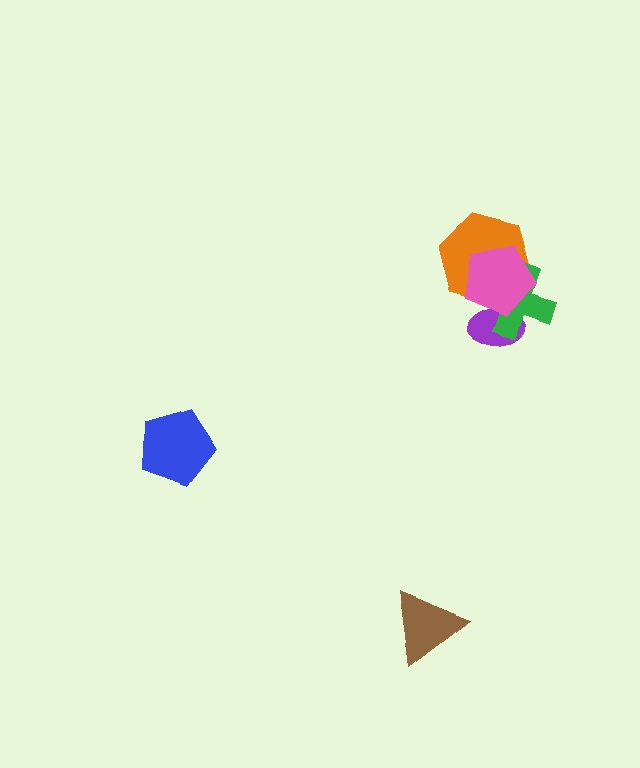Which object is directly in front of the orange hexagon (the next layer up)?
The green cross is directly in front of the orange hexagon.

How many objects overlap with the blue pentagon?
0 objects overlap with the blue pentagon.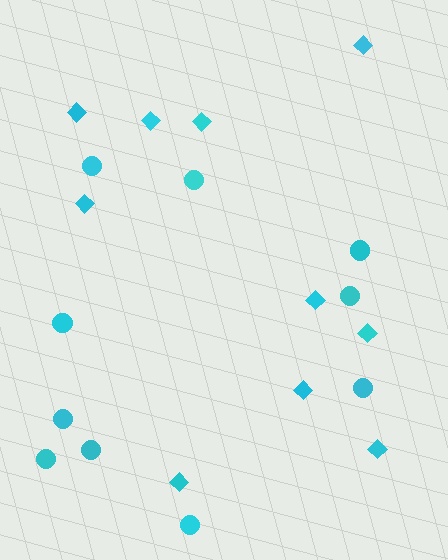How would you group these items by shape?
There are 2 groups: one group of circles (10) and one group of diamonds (10).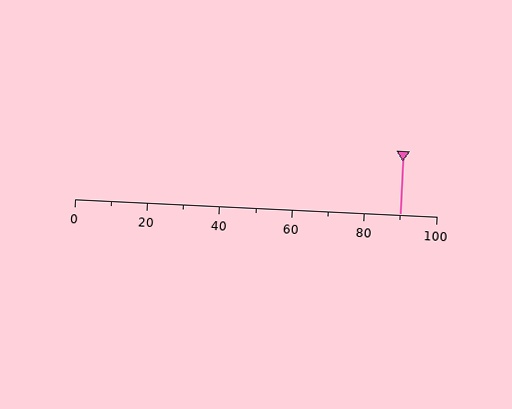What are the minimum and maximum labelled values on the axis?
The axis runs from 0 to 100.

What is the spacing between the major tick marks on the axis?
The major ticks are spaced 20 apart.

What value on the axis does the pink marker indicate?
The marker indicates approximately 90.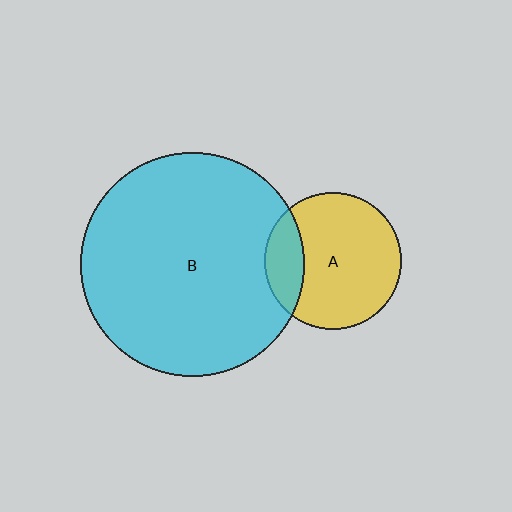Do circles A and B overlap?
Yes.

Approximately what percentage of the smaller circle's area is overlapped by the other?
Approximately 20%.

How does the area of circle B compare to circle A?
Approximately 2.7 times.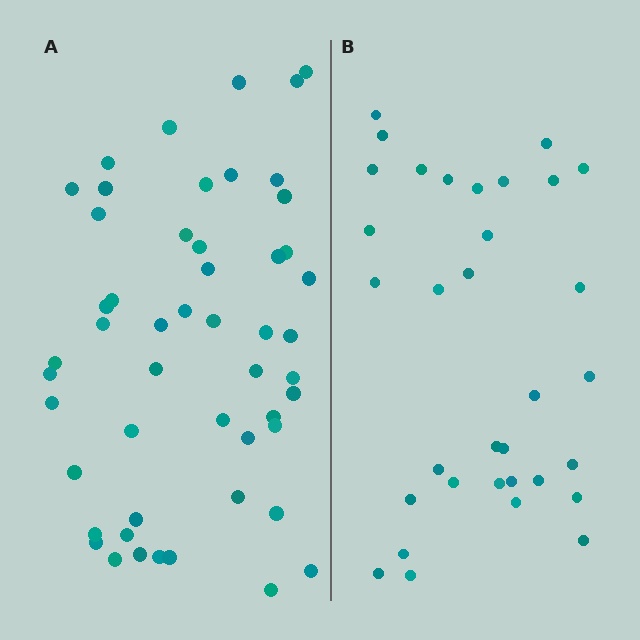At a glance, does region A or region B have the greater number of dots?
Region A (the left region) has more dots.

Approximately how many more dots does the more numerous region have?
Region A has approximately 20 more dots than region B.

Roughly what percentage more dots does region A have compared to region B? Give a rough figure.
About 55% more.